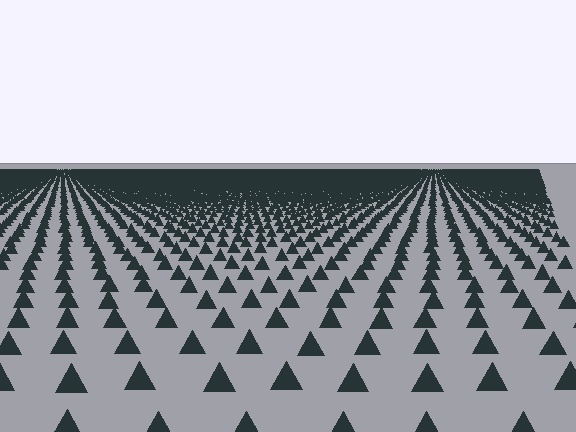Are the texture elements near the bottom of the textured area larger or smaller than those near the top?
Larger. Near the bottom, elements are closer to the viewer and appear at a bigger on-screen size.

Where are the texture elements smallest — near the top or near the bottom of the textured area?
Near the top.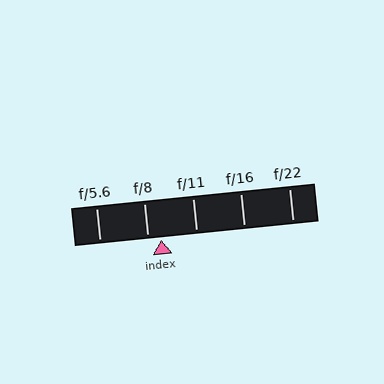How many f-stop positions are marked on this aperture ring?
There are 5 f-stop positions marked.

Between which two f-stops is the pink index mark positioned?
The index mark is between f/8 and f/11.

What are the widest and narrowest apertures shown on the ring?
The widest aperture shown is f/5.6 and the narrowest is f/22.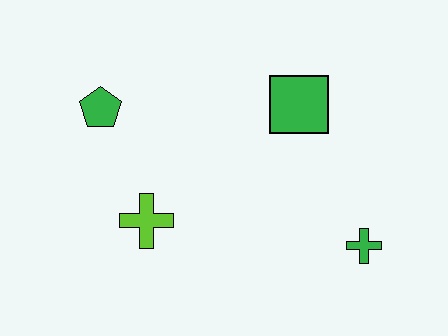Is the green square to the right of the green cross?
No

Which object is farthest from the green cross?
The green pentagon is farthest from the green cross.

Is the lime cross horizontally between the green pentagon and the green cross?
Yes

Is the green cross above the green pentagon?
No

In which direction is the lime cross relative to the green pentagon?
The lime cross is below the green pentagon.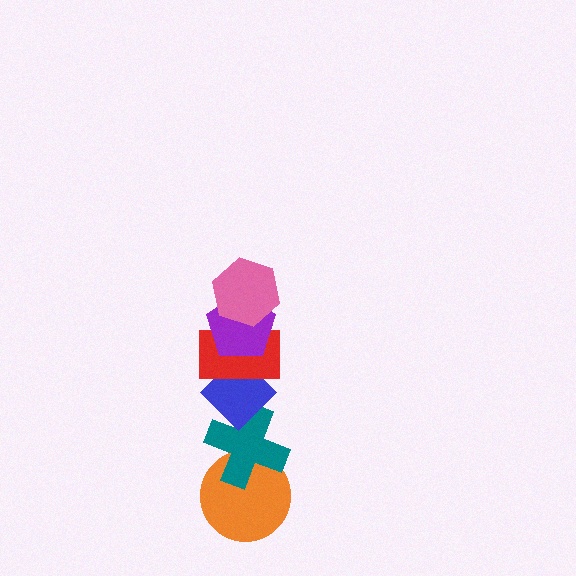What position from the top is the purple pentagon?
The purple pentagon is 2nd from the top.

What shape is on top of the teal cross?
The blue diamond is on top of the teal cross.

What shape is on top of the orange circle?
The teal cross is on top of the orange circle.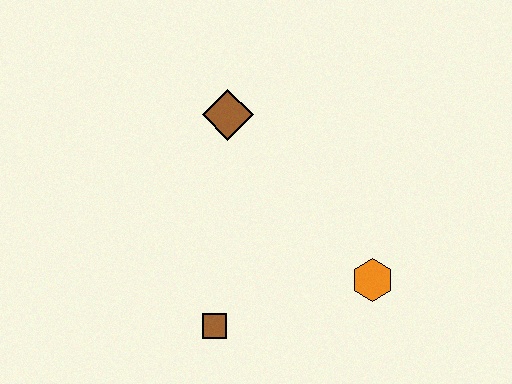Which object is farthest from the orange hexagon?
The brown diamond is farthest from the orange hexagon.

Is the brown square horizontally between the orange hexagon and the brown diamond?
No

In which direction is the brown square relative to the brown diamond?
The brown square is below the brown diamond.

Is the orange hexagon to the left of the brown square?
No